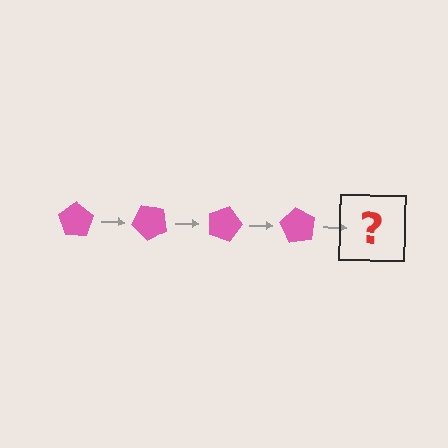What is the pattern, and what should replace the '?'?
The pattern is that the pentagon rotates 45 degrees each step. The '?' should be a pink pentagon rotated 180 degrees.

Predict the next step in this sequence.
The next step is a pink pentagon rotated 180 degrees.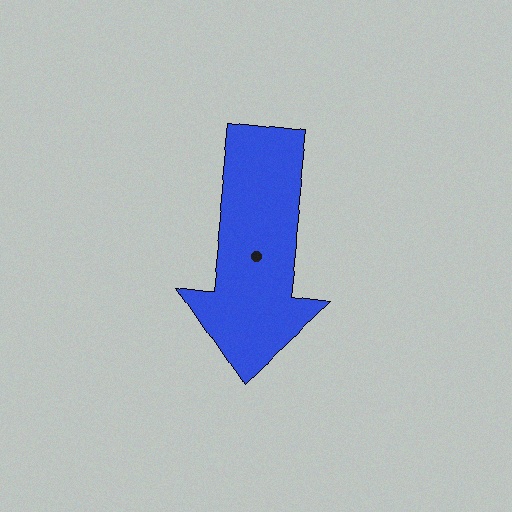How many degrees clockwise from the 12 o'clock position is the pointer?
Approximately 186 degrees.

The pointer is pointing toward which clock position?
Roughly 6 o'clock.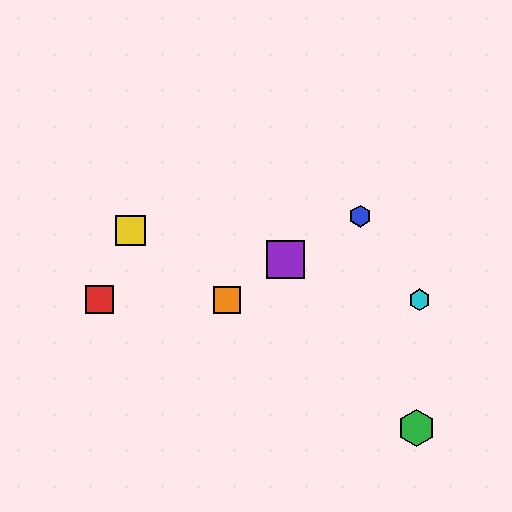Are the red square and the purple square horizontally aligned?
No, the red square is at y≈300 and the purple square is at y≈259.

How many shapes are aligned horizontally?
3 shapes (the red square, the orange square, the cyan hexagon) are aligned horizontally.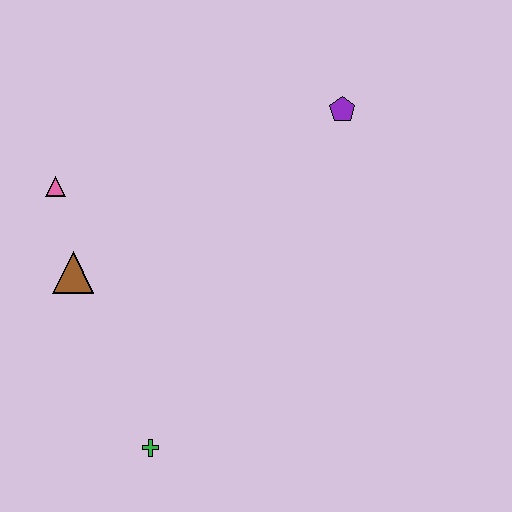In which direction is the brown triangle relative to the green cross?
The brown triangle is above the green cross.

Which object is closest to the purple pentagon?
The pink triangle is closest to the purple pentagon.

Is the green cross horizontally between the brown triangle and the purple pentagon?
Yes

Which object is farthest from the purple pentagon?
The green cross is farthest from the purple pentagon.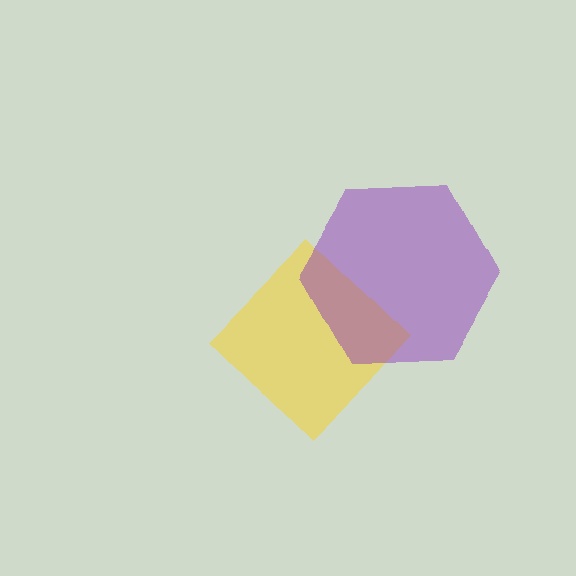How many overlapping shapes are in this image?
There are 2 overlapping shapes in the image.